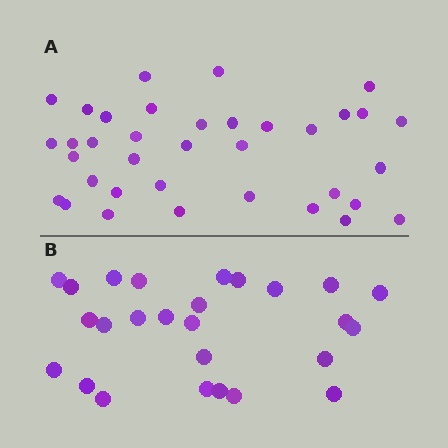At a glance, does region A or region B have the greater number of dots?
Region A (the top region) has more dots.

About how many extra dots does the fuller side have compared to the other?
Region A has roughly 10 or so more dots than region B.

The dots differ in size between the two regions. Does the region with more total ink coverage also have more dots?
No. Region B has more total ink coverage because its dots are larger, but region A actually contains more individual dots. Total area can be misleading — the number of items is what matters here.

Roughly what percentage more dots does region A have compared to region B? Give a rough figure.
About 40% more.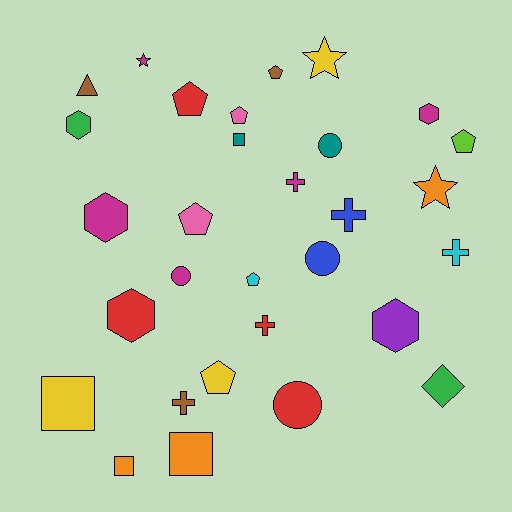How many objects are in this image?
There are 30 objects.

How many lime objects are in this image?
There is 1 lime object.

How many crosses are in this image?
There are 5 crosses.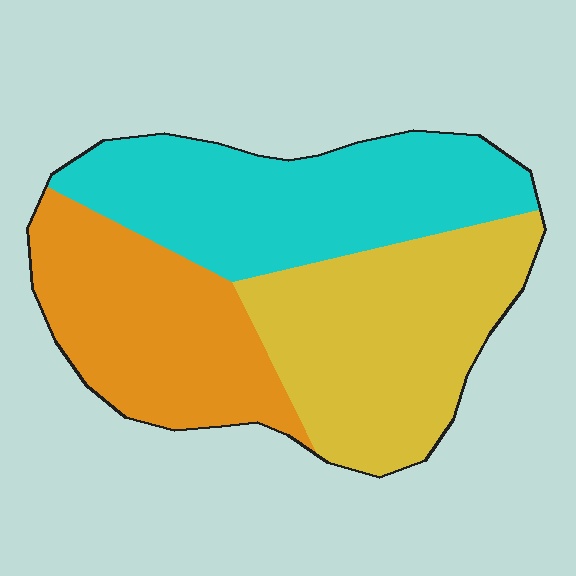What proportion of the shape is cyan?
Cyan covers roughly 35% of the shape.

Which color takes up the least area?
Orange, at roughly 30%.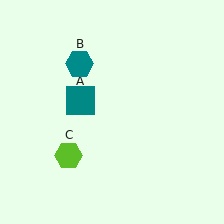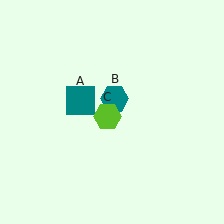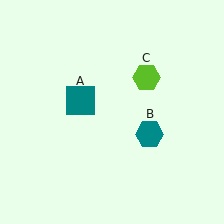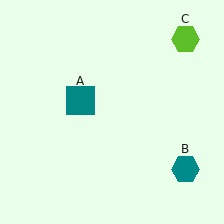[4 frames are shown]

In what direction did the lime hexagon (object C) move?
The lime hexagon (object C) moved up and to the right.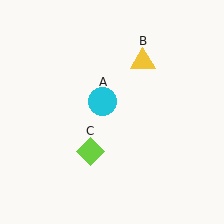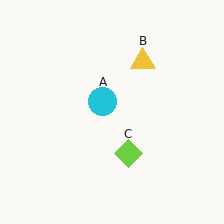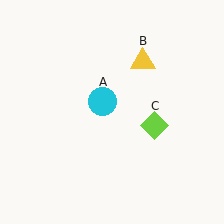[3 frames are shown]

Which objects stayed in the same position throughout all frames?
Cyan circle (object A) and yellow triangle (object B) remained stationary.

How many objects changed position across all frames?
1 object changed position: lime diamond (object C).